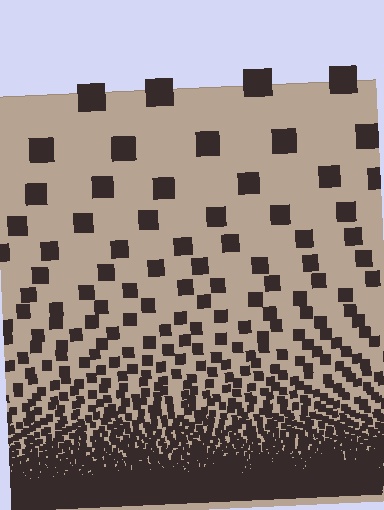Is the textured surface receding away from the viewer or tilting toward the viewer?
The surface appears to tilt toward the viewer. Texture elements get larger and sparser toward the top.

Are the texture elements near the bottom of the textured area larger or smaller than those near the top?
Smaller. The gradient is inverted — elements near the bottom are smaller and denser.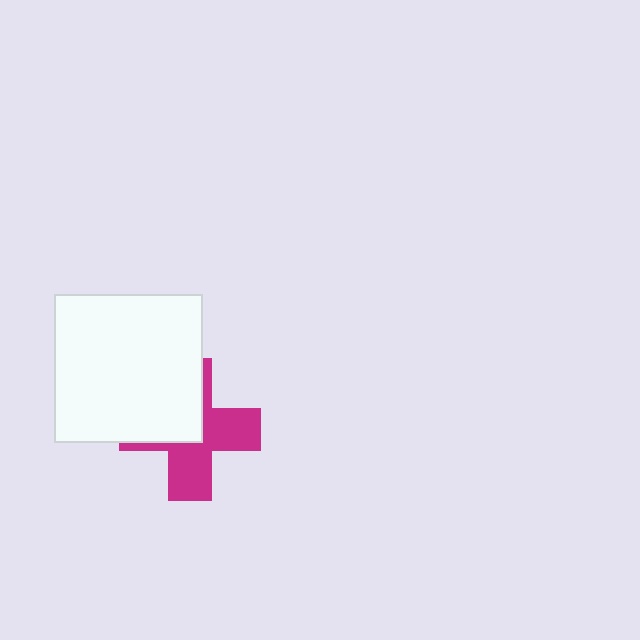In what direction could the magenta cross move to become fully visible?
The magenta cross could move toward the lower-right. That would shift it out from behind the white square entirely.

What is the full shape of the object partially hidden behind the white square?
The partially hidden object is a magenta cross.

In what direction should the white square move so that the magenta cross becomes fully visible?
The white square should move toward the upper-left. That is the shortest direction to clear the overlap and leave the magenta cross fully visible.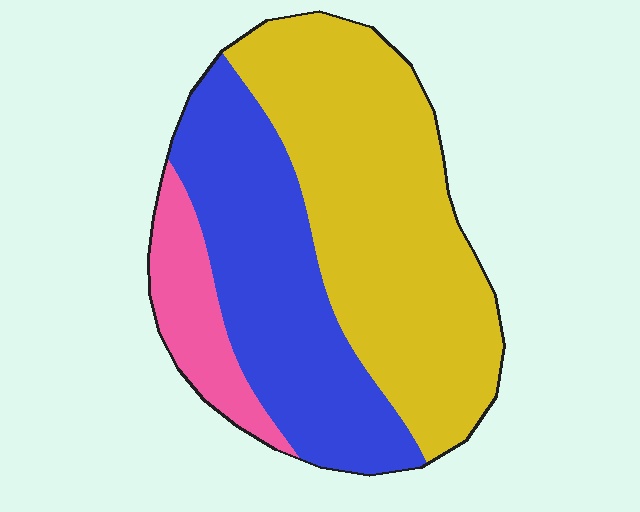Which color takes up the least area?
Pink, at roughly 10%.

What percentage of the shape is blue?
Blue covers around 35% of the shape.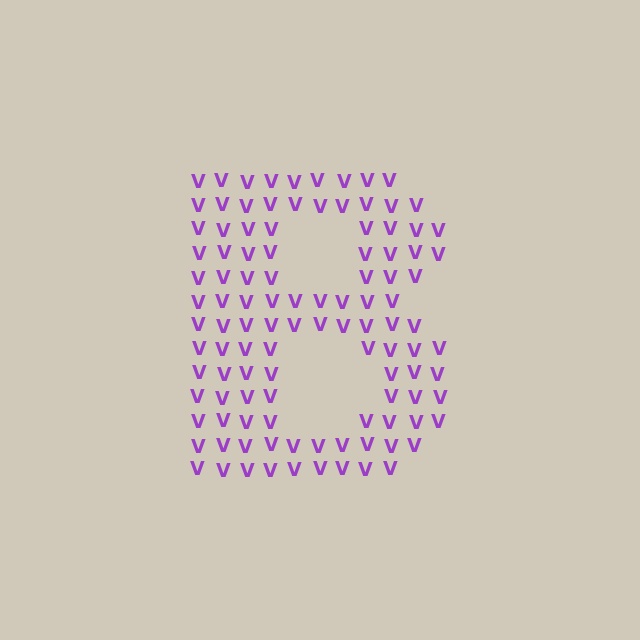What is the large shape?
The large shape is the letter B.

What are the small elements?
The small elements are letter V's.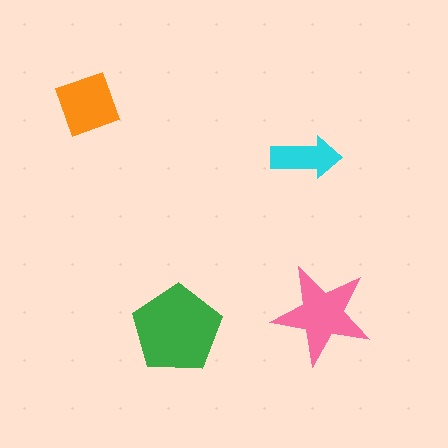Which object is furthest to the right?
The pink star is rightmost.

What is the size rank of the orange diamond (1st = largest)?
3rd.